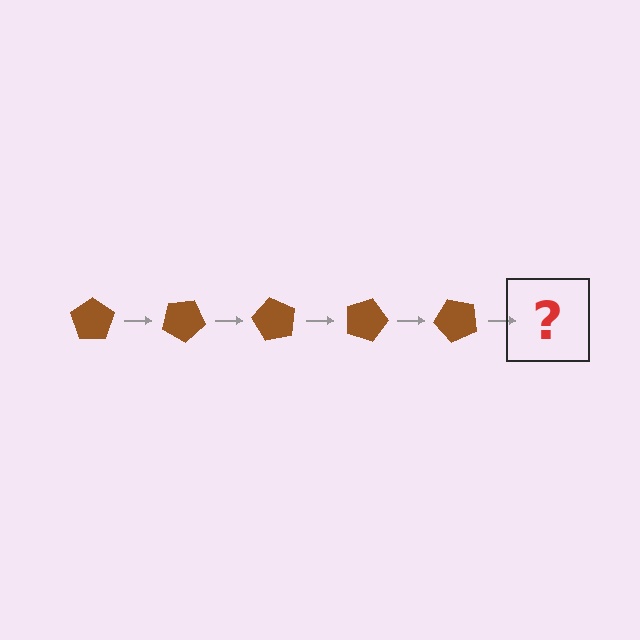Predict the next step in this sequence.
The next step is a brown pentagon rotated 150 degrees.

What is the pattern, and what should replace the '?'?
The pattern is that the pentagon rotates 30 degrees each step. The '?' should be a brown pentagon rotated 150 degrees.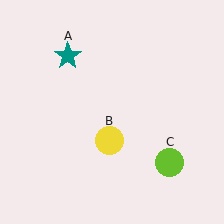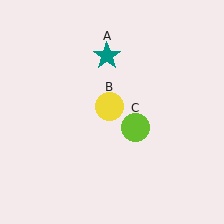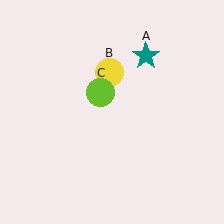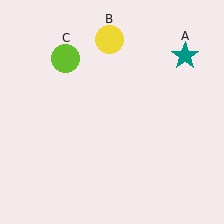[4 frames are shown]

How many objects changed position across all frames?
3 objects changed position: teal star (object A), yellow circle (object B), lime circle (object C).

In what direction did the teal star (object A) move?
The teal star (object A) moved right.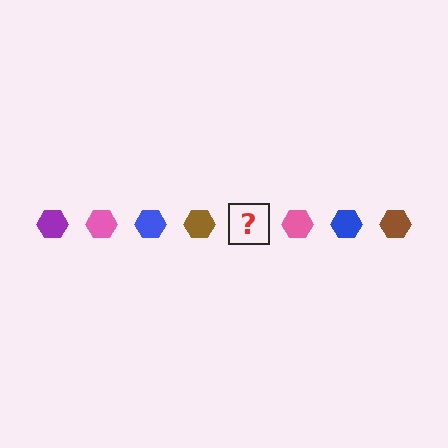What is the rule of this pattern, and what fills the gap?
The rule is that the pattern cycles through purple, pink, blue, brown hexagons. The gap should be filled with a purple hexagon.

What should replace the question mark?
The question mark should be replaced with a purple hexagon.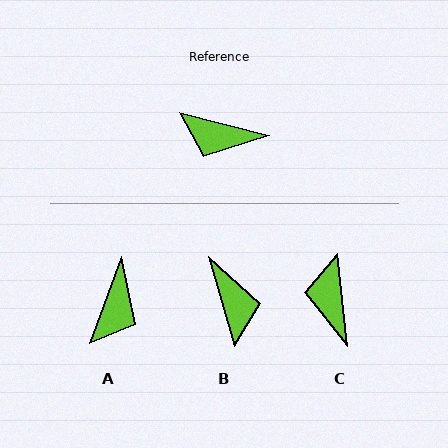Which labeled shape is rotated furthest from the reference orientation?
B, about 120 degrees away.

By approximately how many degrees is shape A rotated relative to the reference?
Approximately 84 degrees counter-clockwise.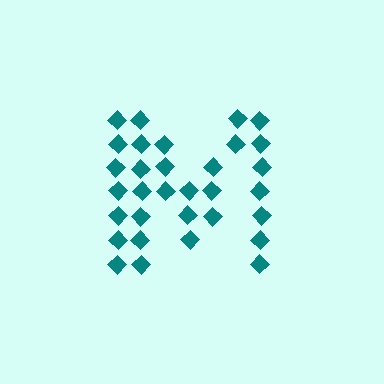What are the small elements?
The small elements are diamonds.